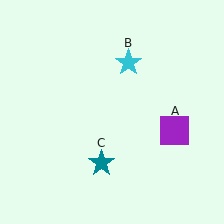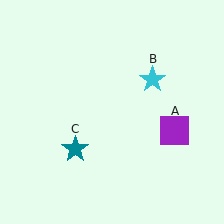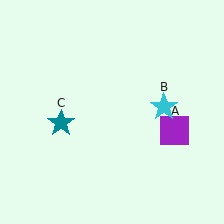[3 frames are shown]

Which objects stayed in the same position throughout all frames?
Purple square (object A) remained stationary.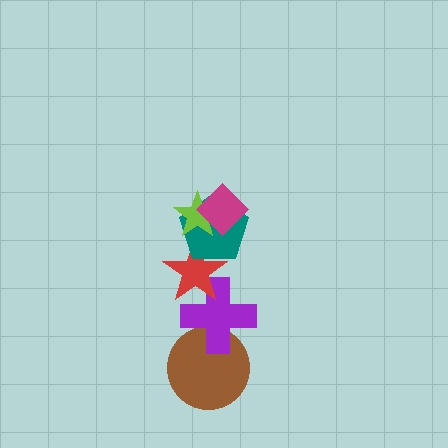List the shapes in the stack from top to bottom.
From top to bottom: the magenta diamond, the lime star, the teal pentagon, the red star, the purple cross, the brown circle.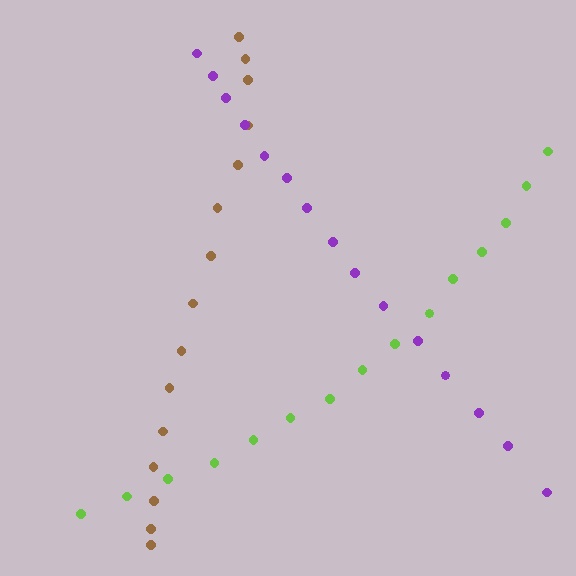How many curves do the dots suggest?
There are 3 distinct paths.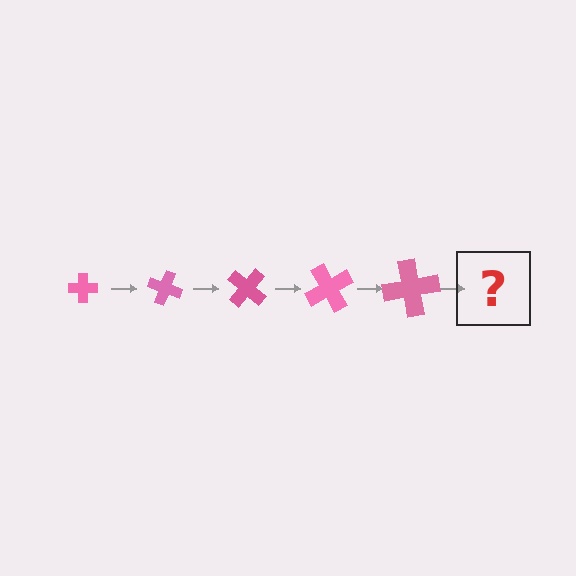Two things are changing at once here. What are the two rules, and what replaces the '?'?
The two rules are that the cross grows larger each step and it rotates 20 degrees each step. The '?' should be a cross, larger than the previous one and rotated 100 degrees from the start.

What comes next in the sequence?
The next element should be a cross, larger than the previous one and rotated 100 degrees from the start.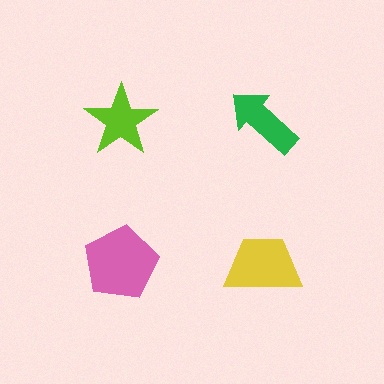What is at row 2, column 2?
A yellow trapezoid.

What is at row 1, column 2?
A green arrow.